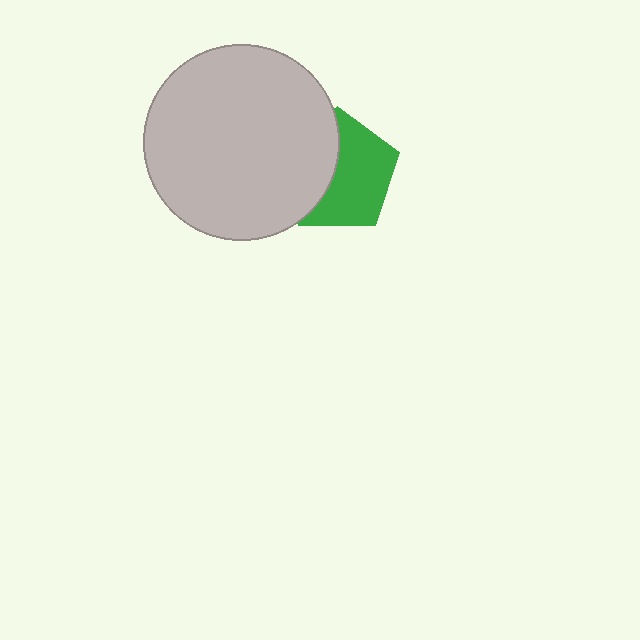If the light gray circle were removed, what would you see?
You would see the complete green pentagon.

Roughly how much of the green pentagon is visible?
About half of it is visible (roughly 59%).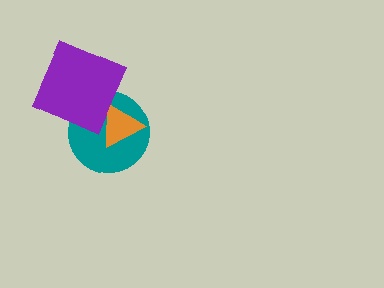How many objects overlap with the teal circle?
2 objects overlap with the teal circle.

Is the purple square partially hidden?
No, no other shape covers it.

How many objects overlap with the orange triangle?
1 object overlaps with the orange triangle.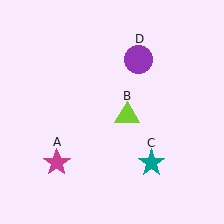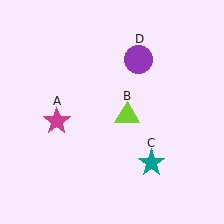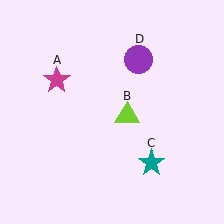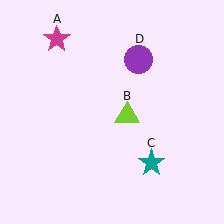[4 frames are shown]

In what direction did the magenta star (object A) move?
The magenta star (object A) moved up.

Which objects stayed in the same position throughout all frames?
Lime triangle (object B) and teal star (object C) and purple circle (object D) remained stationary.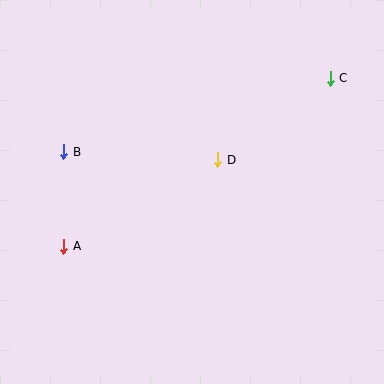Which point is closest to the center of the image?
Point D at (218, 160) is closest to the center.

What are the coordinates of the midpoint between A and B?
The midpoint between A and B is at (64, 199).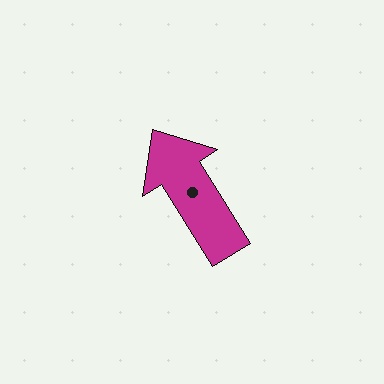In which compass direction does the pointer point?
Northwest.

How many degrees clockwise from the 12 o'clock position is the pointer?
Approximately 328 degrees.